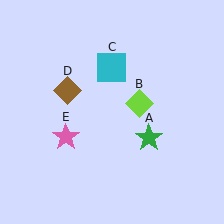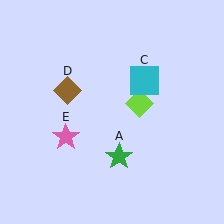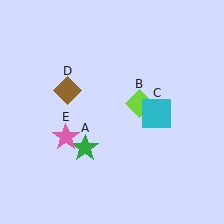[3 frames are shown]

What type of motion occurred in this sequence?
The green star (object A), cyan square (object C) rotated clockwise around the center of the scene.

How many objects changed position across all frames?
2 objects changed position: green star (object A), cyan square (object C).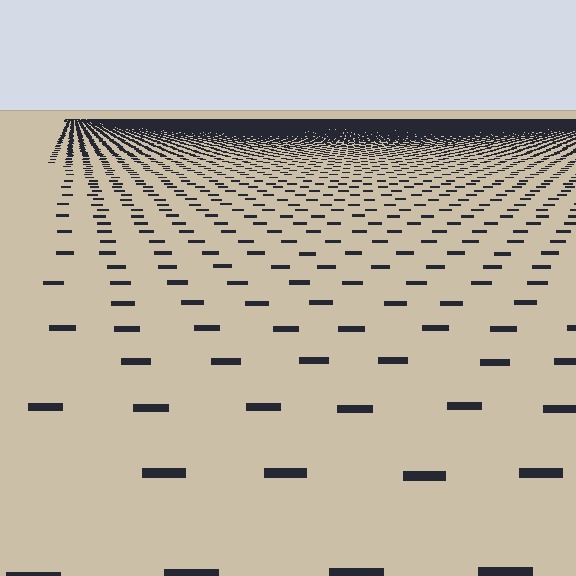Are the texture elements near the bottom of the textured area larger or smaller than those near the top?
Larger. Near the bottom, elements are closer to the viewer and appear at a bigger on-screen size.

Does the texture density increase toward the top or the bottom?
Density increases toward the top.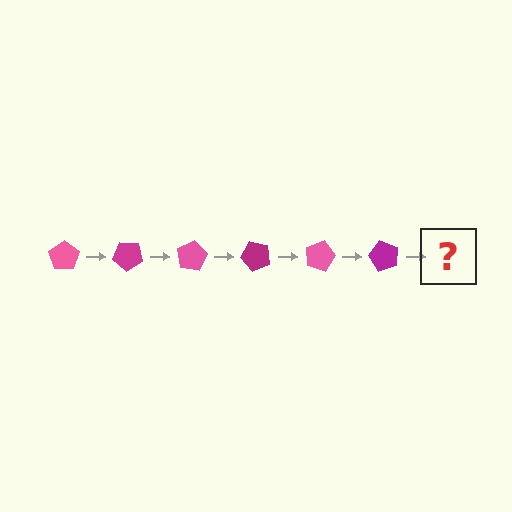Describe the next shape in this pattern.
It should be a pink pentagon, rotated 240 degrees from the start.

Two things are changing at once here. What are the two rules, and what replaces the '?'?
The two rules are that it rotates 40 degrees each step and the color cycles through pink and magenta. The '?' should be a pink pentagon, rotated 240 degrees from the start.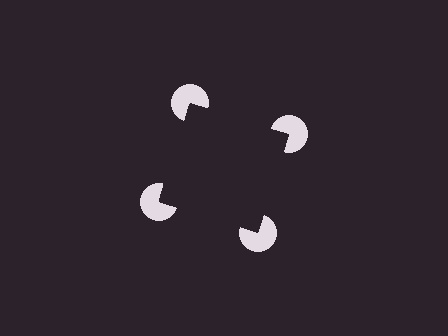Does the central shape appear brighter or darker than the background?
It typically appears slightly darker than the background, even though no actual brightness change is drawn.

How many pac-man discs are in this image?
There are 4 — one at each vertex of the illusory square.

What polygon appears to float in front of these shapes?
An illusory square — its edges are inferred from the aligned wedge cuts in the pac-man discs, not physically drawn.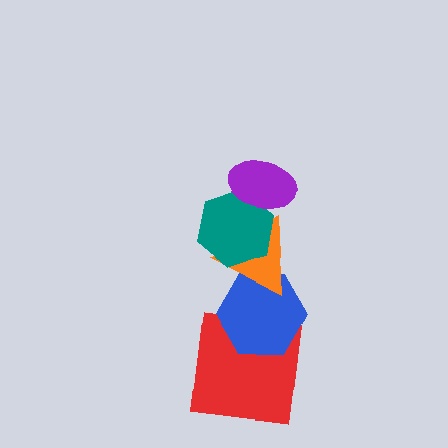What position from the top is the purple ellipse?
The purple ellipse is 1st from the top.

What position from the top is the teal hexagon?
The teal hexagon is 2nd from the top.